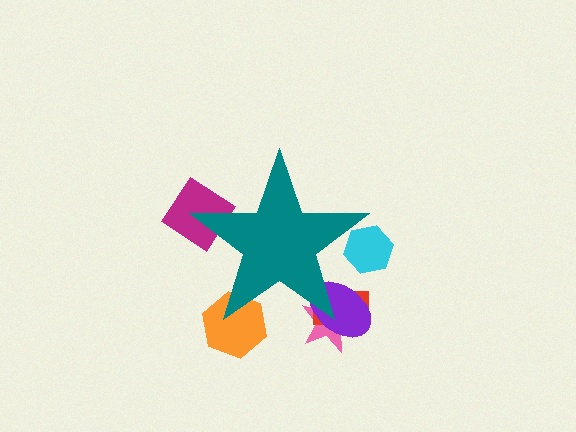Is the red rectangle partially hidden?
Yes, the red rectangle is partially hidden behind the teal star.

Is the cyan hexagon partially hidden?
Yes, the cyan hexagon is partially hidden behind the teal star.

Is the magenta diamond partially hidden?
Yes, the magenta diamond is partially hidden behind the teal star.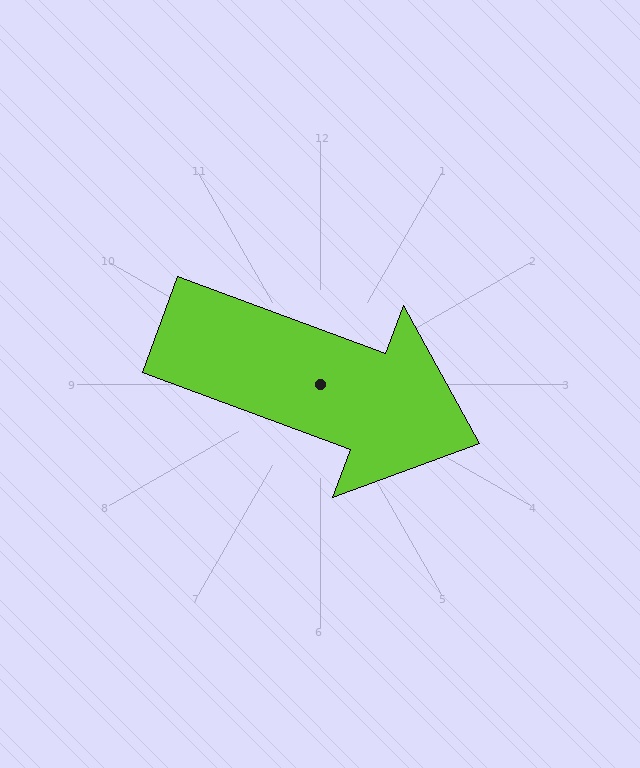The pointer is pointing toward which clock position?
Roughly 4 o'clock.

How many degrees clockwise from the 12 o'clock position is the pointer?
Approximately 110 degrees.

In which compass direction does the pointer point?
East.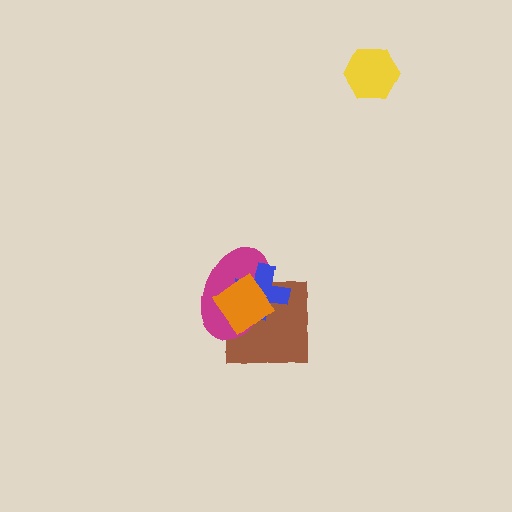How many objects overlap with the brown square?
3 objects overlap with the brown square.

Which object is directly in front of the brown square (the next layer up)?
The magenta ellipse is directly in front of the brown square.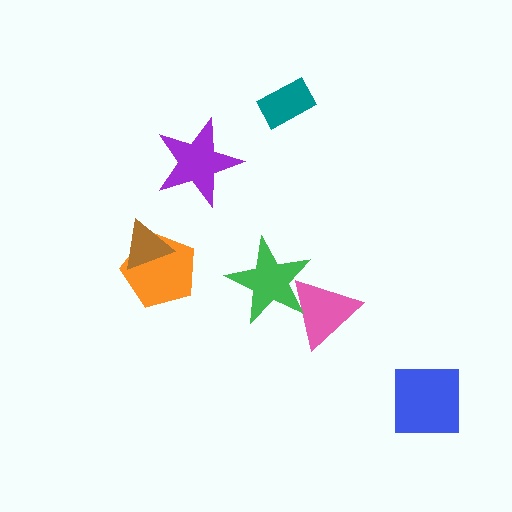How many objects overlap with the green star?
1 object overlaps with the green star.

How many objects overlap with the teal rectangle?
0 objects overlap with the teal rectangle.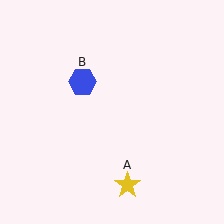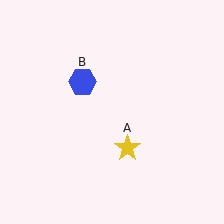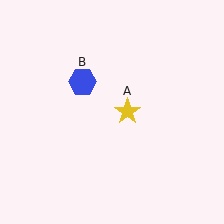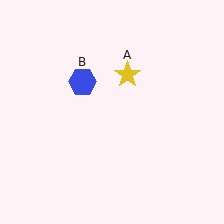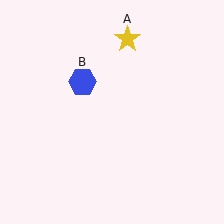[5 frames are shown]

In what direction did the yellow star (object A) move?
The yellow star (object A) moved up.